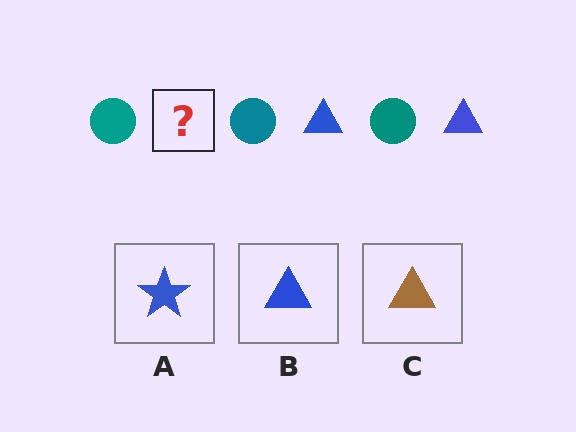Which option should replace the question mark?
Option B.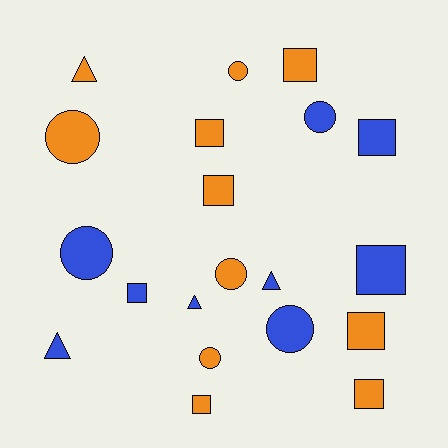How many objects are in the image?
There are 20 objects.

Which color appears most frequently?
Orange, with 11 objects.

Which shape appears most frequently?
Square, with 9 objects.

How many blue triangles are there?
There are 3 blue triangles.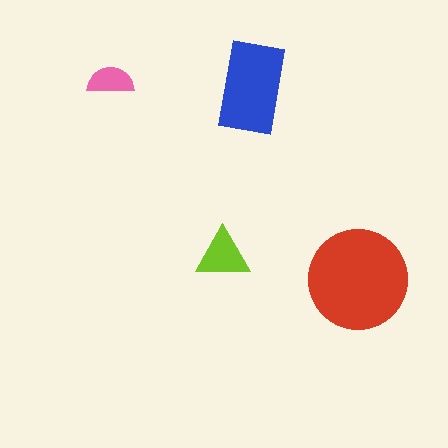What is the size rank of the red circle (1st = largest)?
1st.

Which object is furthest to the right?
The red circle is rightmost.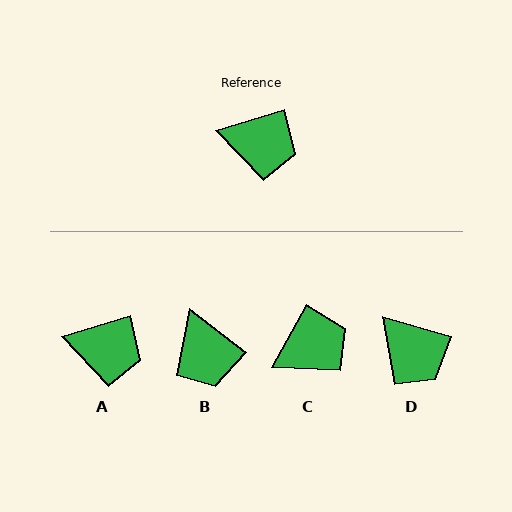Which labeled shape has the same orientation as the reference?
A.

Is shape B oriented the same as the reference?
No, it is off by about 54 degrees.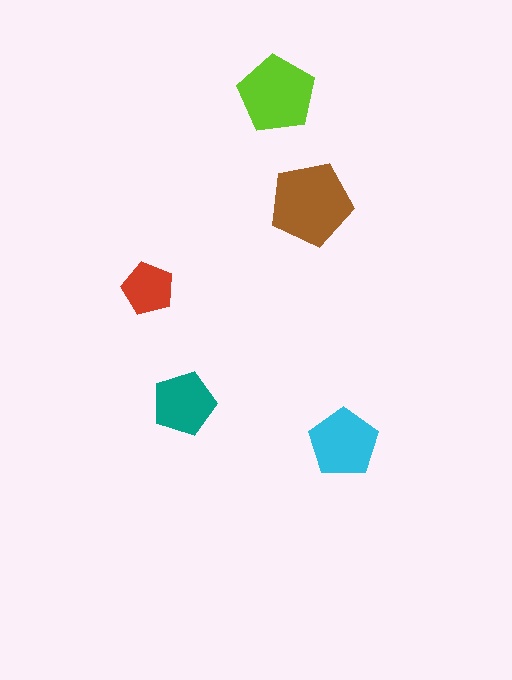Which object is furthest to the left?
The red pentagon is leftmost.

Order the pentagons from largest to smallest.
the brown one, the lime one, the cyan one, the teal one, the red one.